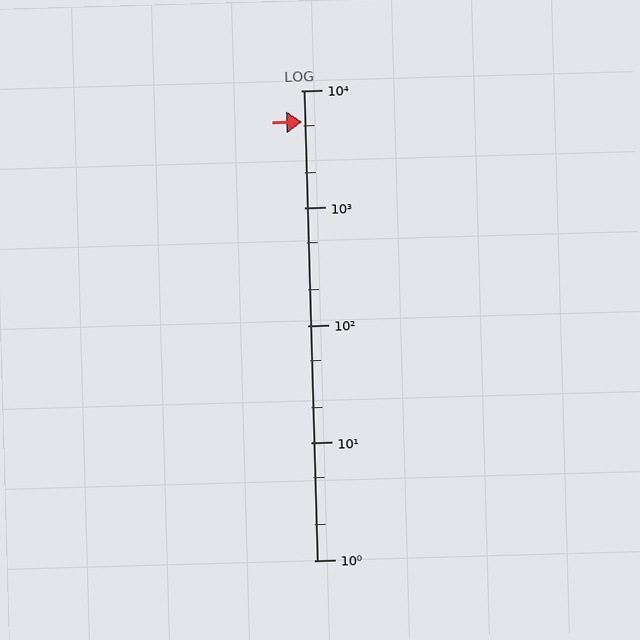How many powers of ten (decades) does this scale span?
The scale spans 4 decades, from 1 to 10000.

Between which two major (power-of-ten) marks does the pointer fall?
The pointer is between 1000 and 10000.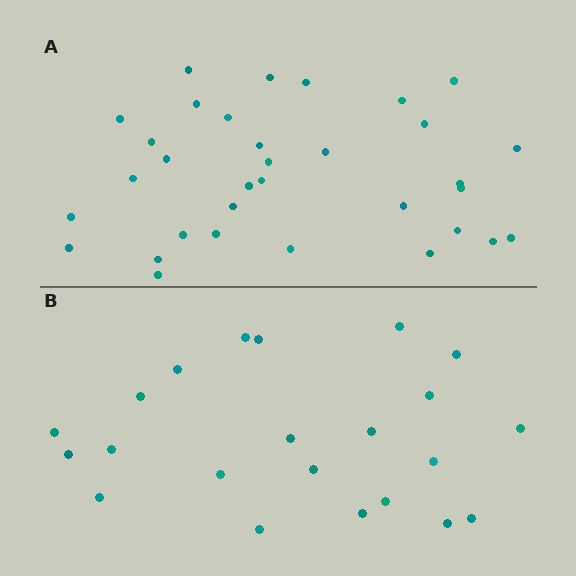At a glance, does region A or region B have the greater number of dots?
Region A (the top region) has more dots.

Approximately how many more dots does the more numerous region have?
Region A has roughly 12 or so more dots than region B.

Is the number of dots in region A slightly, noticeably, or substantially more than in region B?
Region A has substantially more. The ratio is roughly 1.5 to 1.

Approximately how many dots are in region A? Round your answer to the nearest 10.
About 30 dots. (The exact count is 33, which rounds to 30.)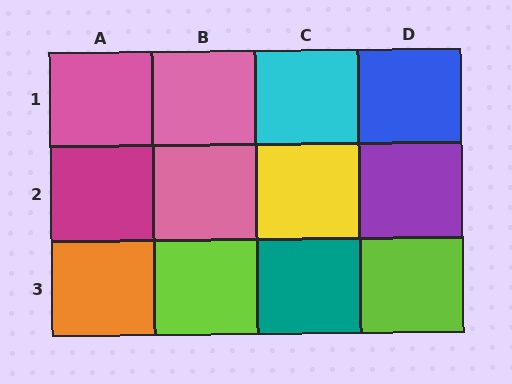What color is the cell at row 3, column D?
Lime.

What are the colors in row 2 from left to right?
Magenta, pink, yellow, purple.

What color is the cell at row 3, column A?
Orange.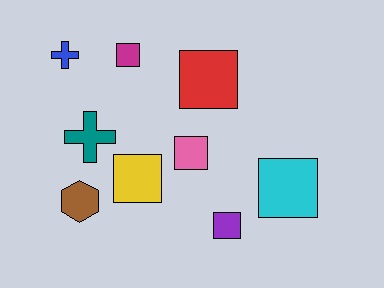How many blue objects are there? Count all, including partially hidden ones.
There is 1 blue object.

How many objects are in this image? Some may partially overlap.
There are 9 objects.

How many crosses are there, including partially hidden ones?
There are 2 crosses.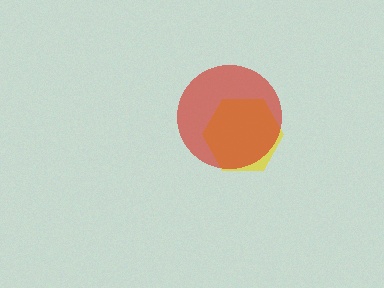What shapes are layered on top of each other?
The layered shapes are: a yellow hexagon, a red circle.